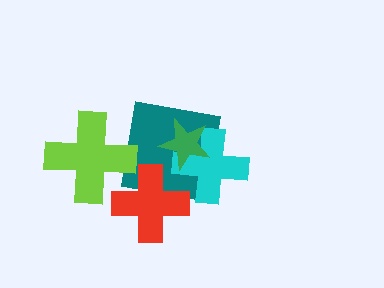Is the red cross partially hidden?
Yes, it is partially covered by another shape.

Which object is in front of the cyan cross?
The green star is in front of the cyan cross.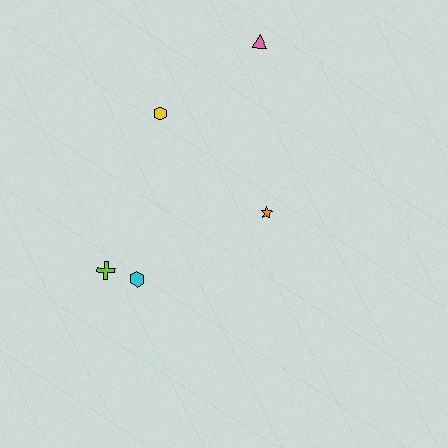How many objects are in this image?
There are 5 objects.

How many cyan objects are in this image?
There is 1 cyan object.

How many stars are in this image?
There is 1 star.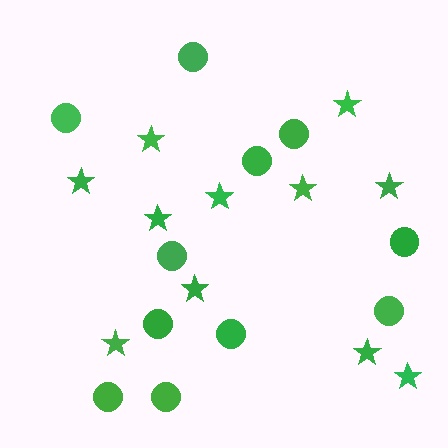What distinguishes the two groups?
There are 2 groups: one group of circles (11) and one group of stars (11).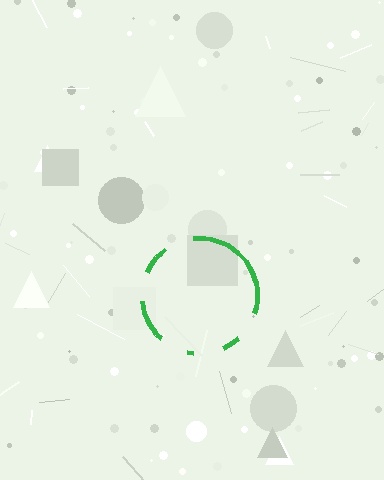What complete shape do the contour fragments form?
The contour fragments form a circle.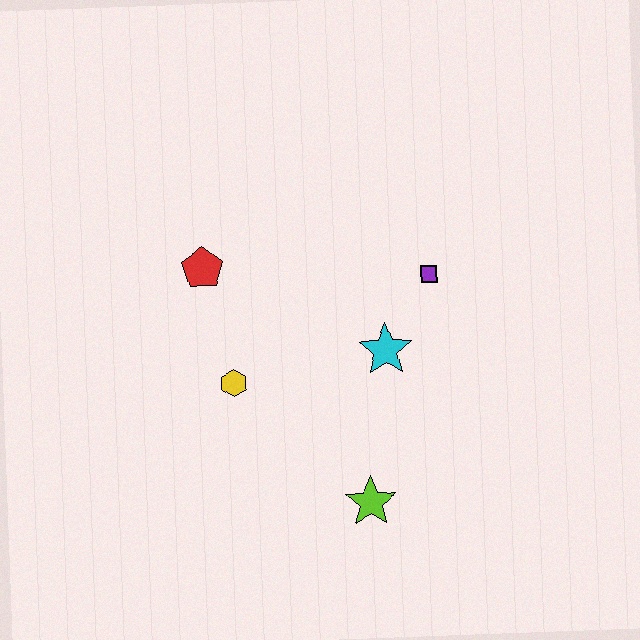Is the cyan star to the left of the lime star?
No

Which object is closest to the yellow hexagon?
The red pentagon is closest to the yellow hexagon.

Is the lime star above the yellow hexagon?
No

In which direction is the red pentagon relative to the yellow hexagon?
The red pentagon is above the yellow hexagon.